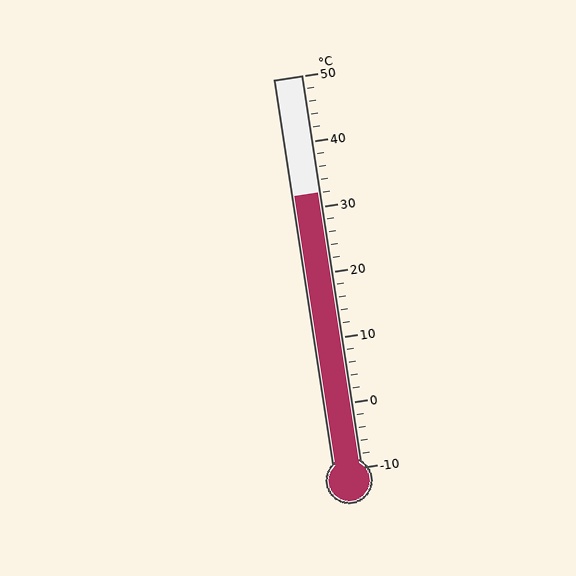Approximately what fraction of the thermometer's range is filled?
The thermometer is filled to approximately 70% of its range.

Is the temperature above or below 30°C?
The temperature is above 30°C.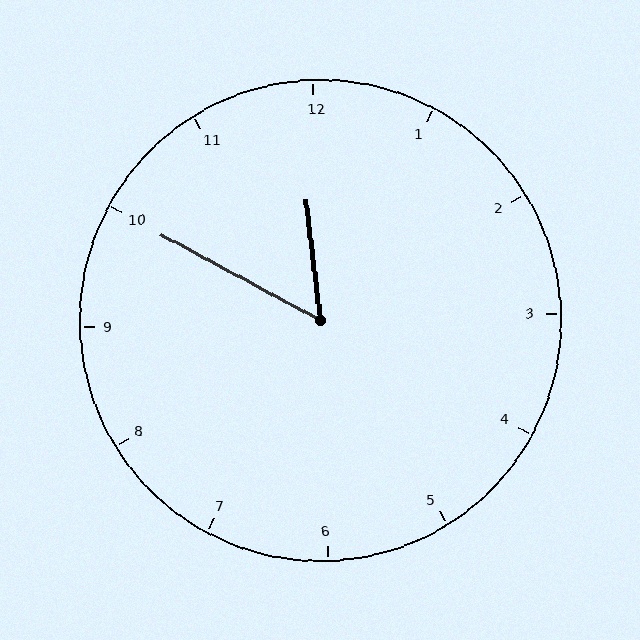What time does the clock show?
11:50.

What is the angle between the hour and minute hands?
Approximately 55 degrees.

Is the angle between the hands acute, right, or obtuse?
It is acute.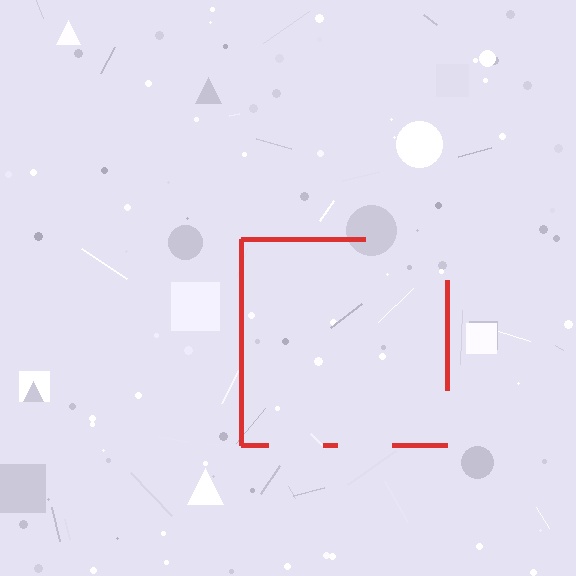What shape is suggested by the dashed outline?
The dashed outline suggests a square.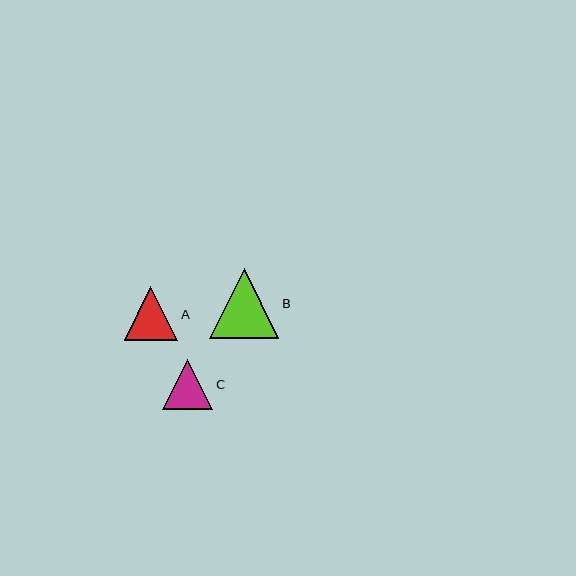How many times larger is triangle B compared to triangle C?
Triangle B is approximately 1.4 times the size of triangle C.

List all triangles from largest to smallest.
From largest to smallest: B, A, C.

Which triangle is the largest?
Triangle B is the largest with a size of approximately 69 pixels.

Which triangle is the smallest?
Triangle C is the smallest with a size of approximately 50 pixels.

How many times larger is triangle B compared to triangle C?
Triangle B is approximately 1.4 times the size of triangle C.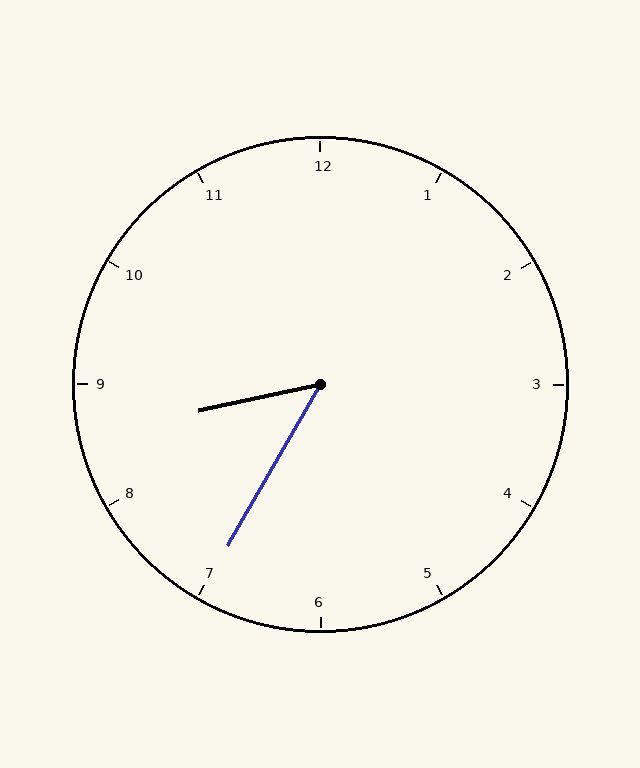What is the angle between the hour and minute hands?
Approximately 48 degrees.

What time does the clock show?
8:35.